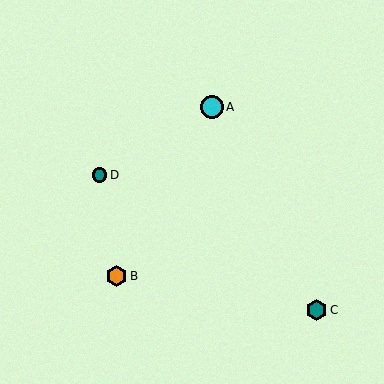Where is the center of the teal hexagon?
The center of the teal hexagon is at (316, 310).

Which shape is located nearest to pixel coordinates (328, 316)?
The teal hexagon (labeled C) at (316, 310) is nearest to that location.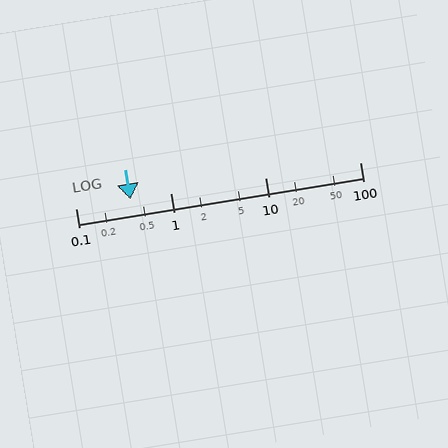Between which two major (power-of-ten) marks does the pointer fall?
The pointer is between 0.1 and 1.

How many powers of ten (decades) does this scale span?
The scale spans 3 decades, from 0.1 to 100.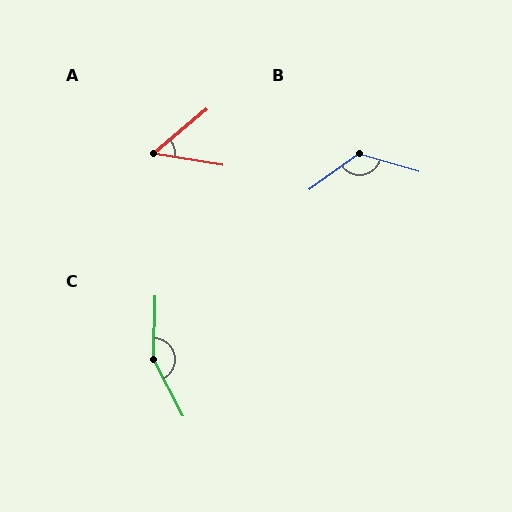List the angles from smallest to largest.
A (49°), B (128°), C (151°).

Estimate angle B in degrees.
Approximately 128 degrees.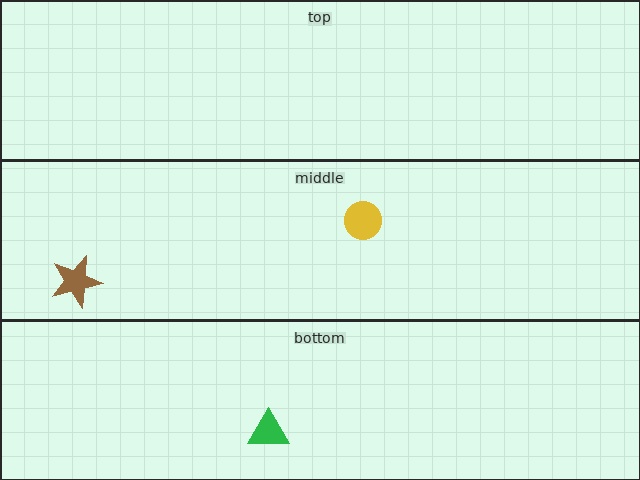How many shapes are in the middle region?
2.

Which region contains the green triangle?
The bottom region.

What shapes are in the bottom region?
The green triangle.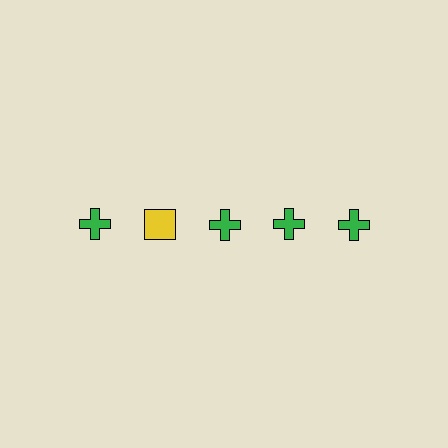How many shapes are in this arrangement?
There are 5 shapes arranged in a grid pattern.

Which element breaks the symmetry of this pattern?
The yellow square in the top row, second from left column breaks the symmetry. All other shapes are green crosses.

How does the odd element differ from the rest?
It differs in both color (yellow instead of green) and shape (square instead of cross).